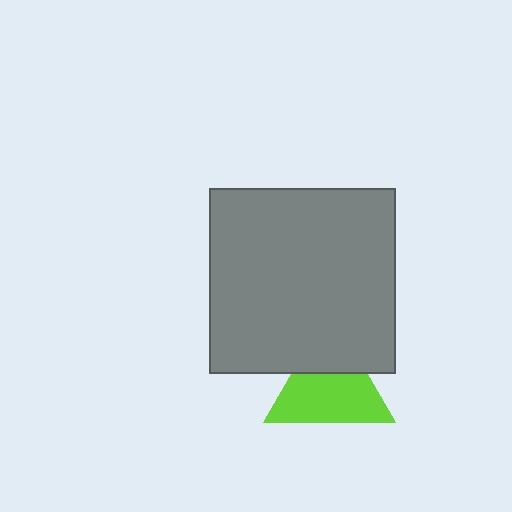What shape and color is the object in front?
The object in front is a gray square.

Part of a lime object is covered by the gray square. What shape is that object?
It is a triangle.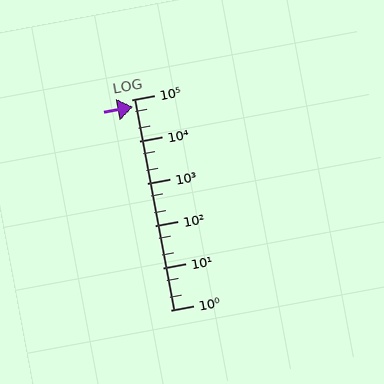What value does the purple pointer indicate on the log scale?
The pointer indicates approximately 66000.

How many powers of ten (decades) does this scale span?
The scale spans 5 decades, from 1 to 100000.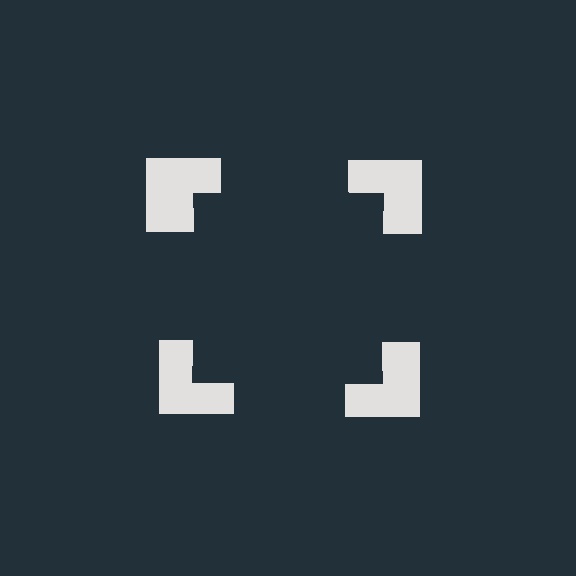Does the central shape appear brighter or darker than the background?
It typically appears slightly darker than the background, even though no actual brightness change is drawn.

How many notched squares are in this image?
There are 4 — one at each vertex of the illusory square.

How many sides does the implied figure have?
4 sides.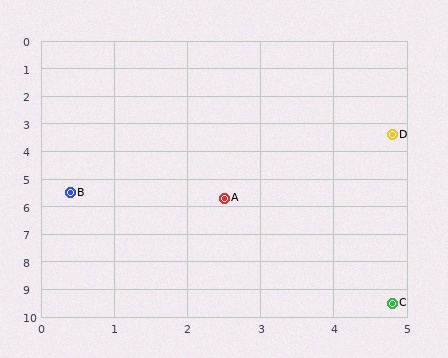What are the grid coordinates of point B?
Point B is at approximately (0.4, 5.5).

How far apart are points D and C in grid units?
Points D and C are about 6.1 grid units apart.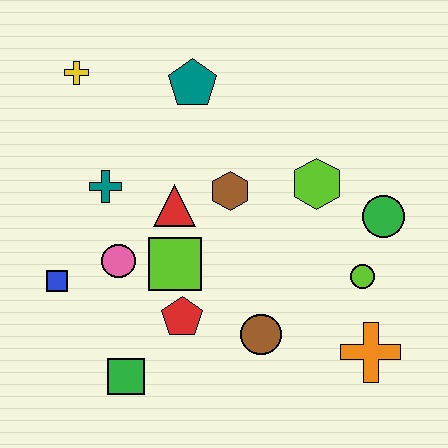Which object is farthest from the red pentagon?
The yellow cross is farthest from the red pentagon.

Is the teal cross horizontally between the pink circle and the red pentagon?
No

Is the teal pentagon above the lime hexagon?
Yes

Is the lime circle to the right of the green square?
Yes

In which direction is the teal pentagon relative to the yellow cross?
The teal pentagon is to the right of the yellow cross.